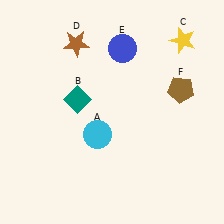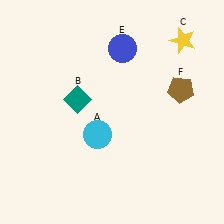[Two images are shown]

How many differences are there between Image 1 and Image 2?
There is 1 difference between the two images.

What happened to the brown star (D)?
The brown star (D) was removed in Image 2. It was in the top-left area of Image 1.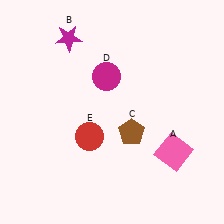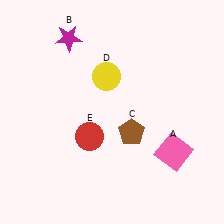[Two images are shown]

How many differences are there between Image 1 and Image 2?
There is 1 difference between the two images.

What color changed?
The circle (D) changed from magenta in Image 1 to yellow in Image 2.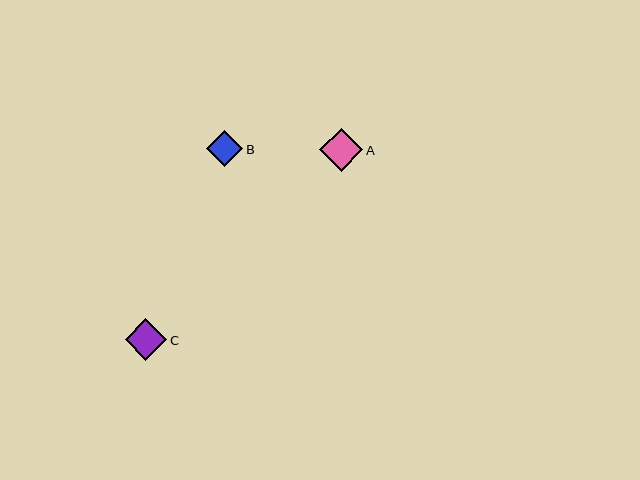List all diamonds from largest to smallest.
From largest to smallest: A, C, B.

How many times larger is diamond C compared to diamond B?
Diamond C is approximately 1.1 times the size of diamond B.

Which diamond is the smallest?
Diamond B is the smallest with a size of approximately 37 pixels.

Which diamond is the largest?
Diamond A is the largest with a size of approximately 43 pixels.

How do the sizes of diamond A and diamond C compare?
Diamond A and diamond C are approximately the same size.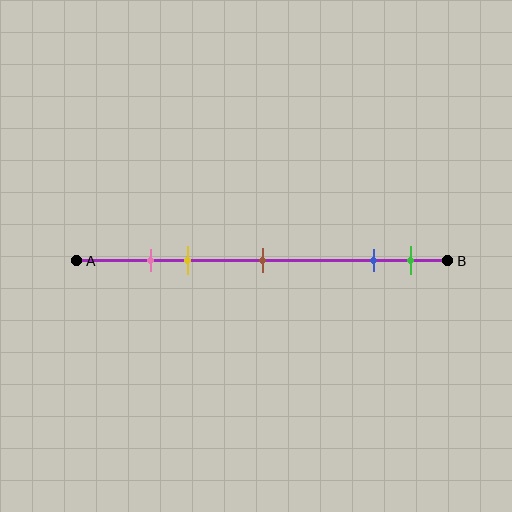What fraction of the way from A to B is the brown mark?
The brown mark is approximately 50% (0.5) of the way from A to B.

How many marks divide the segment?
There are 5 marks dividing the segment.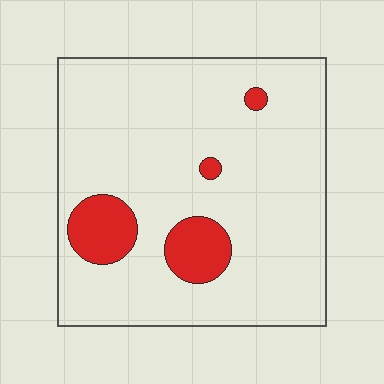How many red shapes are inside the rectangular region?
4.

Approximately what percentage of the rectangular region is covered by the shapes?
Approximately 10%.